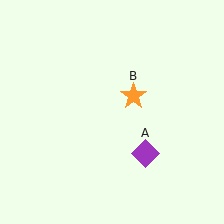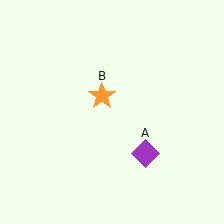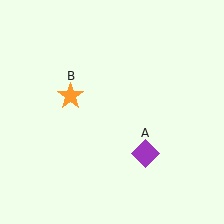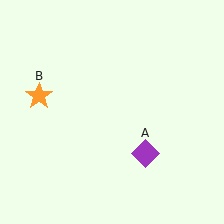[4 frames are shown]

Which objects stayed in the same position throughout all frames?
Purple diamond (object A) remained stationary.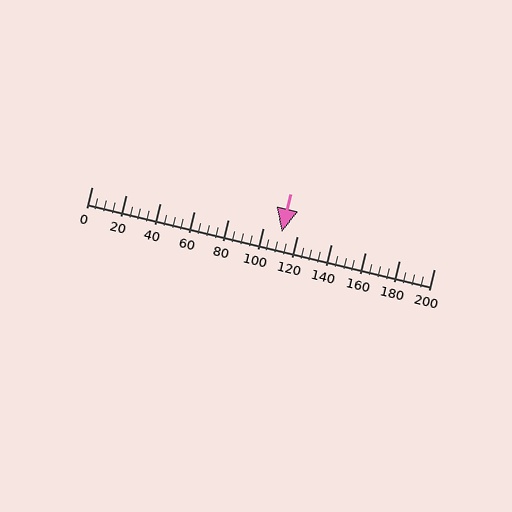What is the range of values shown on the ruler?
The ruler shows values from 0 to 200.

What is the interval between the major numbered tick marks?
The major tick marks are spaced 20 units apart.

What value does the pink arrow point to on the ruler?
The pink arrow points to approximately 111.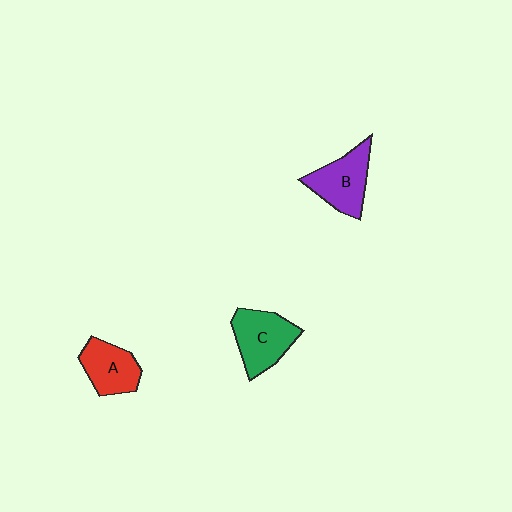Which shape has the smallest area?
Shape A (red).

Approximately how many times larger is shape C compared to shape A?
Approximately 1.3 times.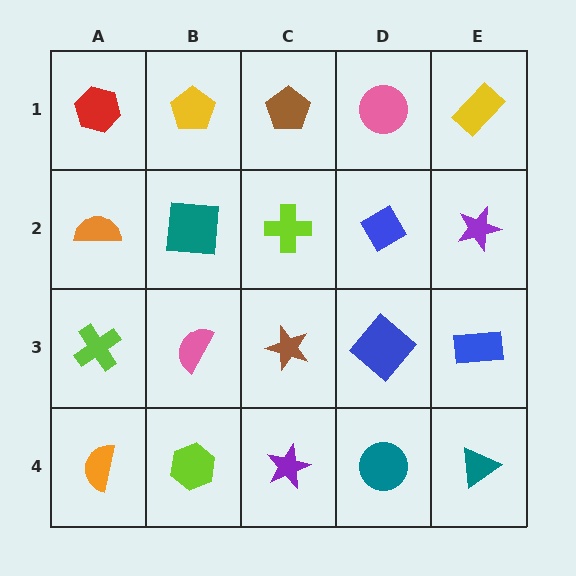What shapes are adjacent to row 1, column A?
An orange semicircle (row 2, column A), a yellow pentagon (row 1, column B).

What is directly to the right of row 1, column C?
A pink circle.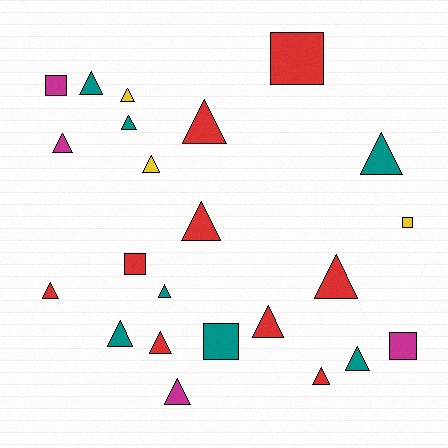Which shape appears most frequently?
Triangle, with 17 objects.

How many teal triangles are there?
There are 6 teal triangles.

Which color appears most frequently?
Red, with 9 objects.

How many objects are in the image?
There are 23 objects.